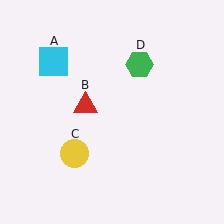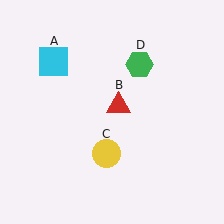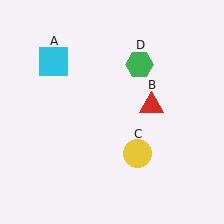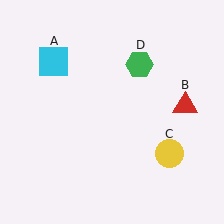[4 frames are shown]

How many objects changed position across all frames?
2 objects changed position: red triangle (object B), yellow circle (object C).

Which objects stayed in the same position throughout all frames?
Cyan square (object A) and green hexagon (object D) remained stationary.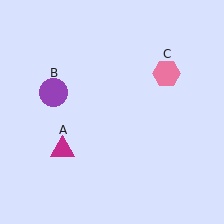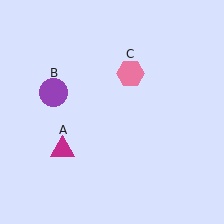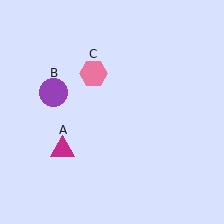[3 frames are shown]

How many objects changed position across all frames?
1 object changed position: pink hexagon (object C).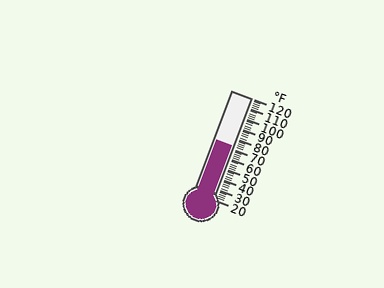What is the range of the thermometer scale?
The thermometer scale ranges from 20°F to 120°F.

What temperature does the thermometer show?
The thermometer shows approximately 72°F.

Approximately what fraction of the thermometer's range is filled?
The thermometer is filled to approximately 50% of its range.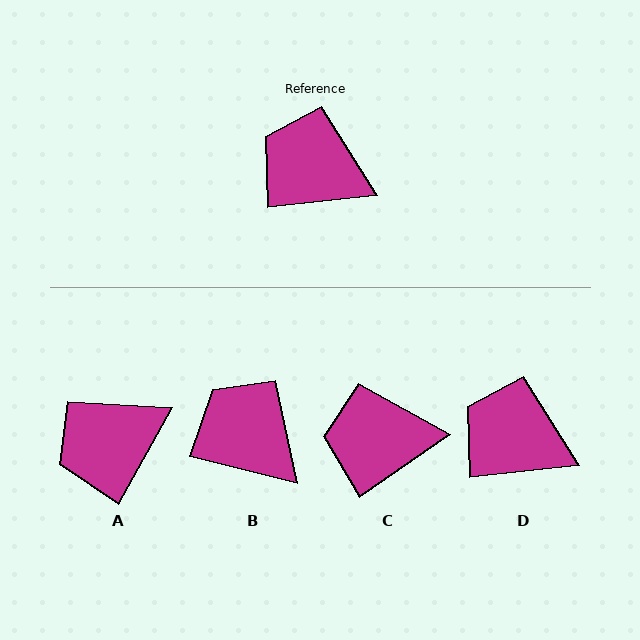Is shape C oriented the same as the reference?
No, it is off by about 29 degrees.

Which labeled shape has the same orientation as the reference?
D.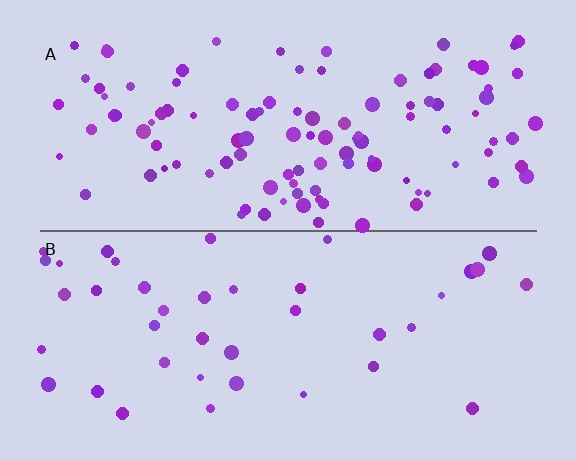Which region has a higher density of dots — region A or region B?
A (the top).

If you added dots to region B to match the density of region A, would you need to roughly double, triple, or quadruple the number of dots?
Approximately triple.